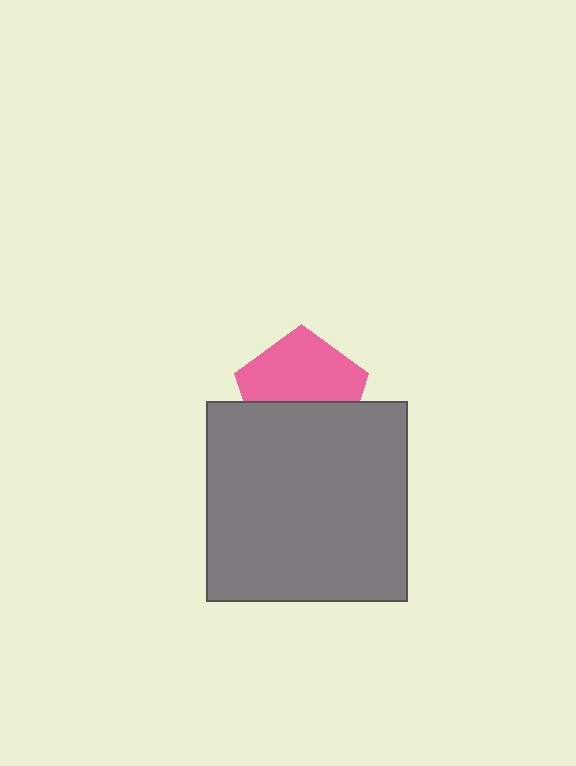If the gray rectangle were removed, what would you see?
You would see the complete pink pentagon.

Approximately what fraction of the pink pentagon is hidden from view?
Roughly 43% of the pink pentagon is hidden behind the gray rectangle.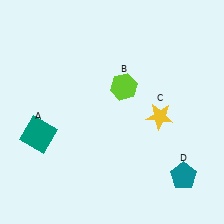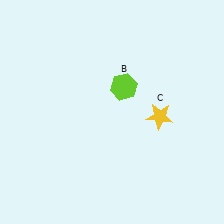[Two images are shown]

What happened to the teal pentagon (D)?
The teal pentagon (D) was removed in Image 2. It was in the bottom-right area of Image 1.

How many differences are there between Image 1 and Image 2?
There are 2 differences between the two images.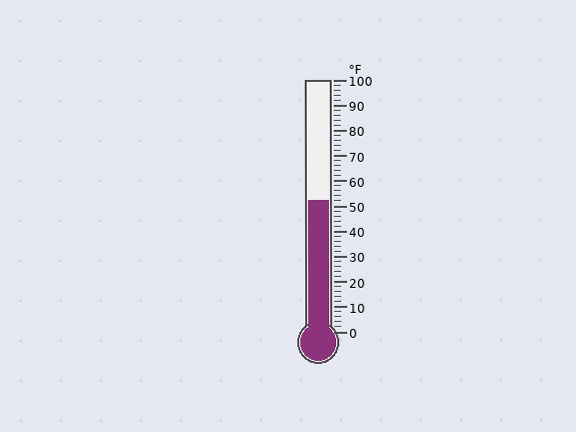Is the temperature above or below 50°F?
The temperature is above 50°F.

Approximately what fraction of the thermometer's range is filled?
The thermometer is filled to approximately 50% of its range.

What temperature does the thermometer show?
The thermometer shows approximately 52°F.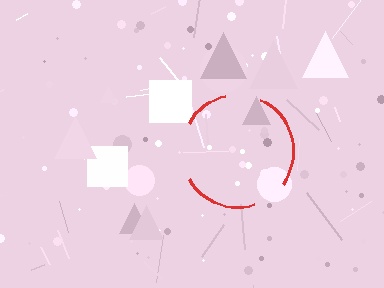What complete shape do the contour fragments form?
The contour fragments form a circle.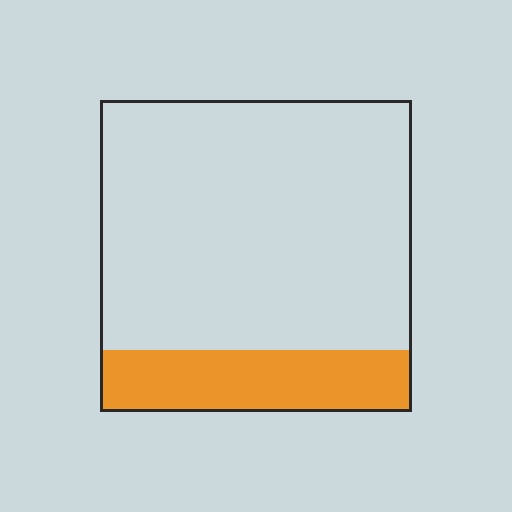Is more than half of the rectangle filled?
No.